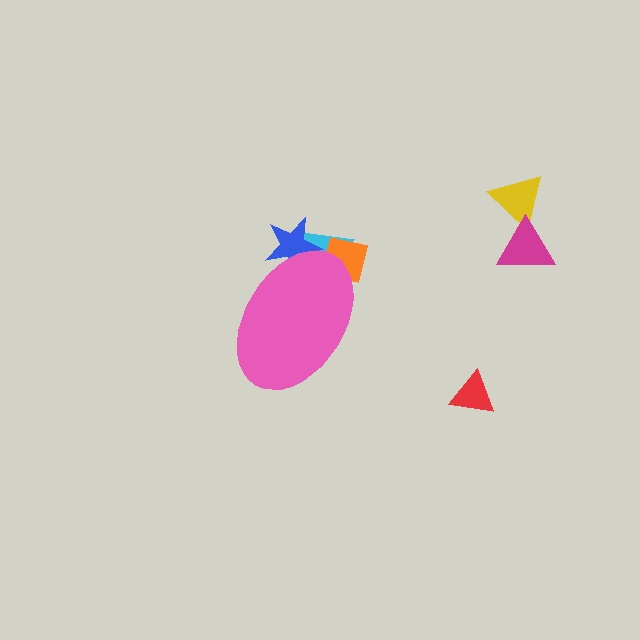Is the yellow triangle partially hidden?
No, the yellow triangle is fully visible.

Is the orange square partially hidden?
Yes, the orange square is partially hidden behind the pink ellipse.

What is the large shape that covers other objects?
A pink ellipse.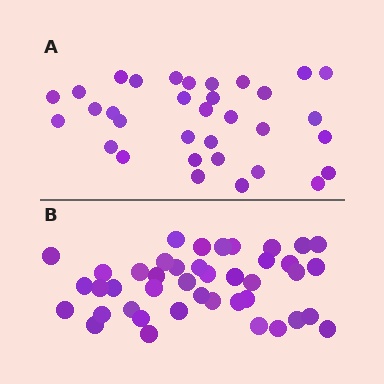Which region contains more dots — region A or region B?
Region B (the bottom region) has more dots.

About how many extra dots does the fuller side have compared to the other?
Region B has roughly 8 or so more dots than region A.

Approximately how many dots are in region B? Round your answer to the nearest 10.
About 40 dots. (The exact count is 42, which rounds to 40.)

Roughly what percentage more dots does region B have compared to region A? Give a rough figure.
About 25% more.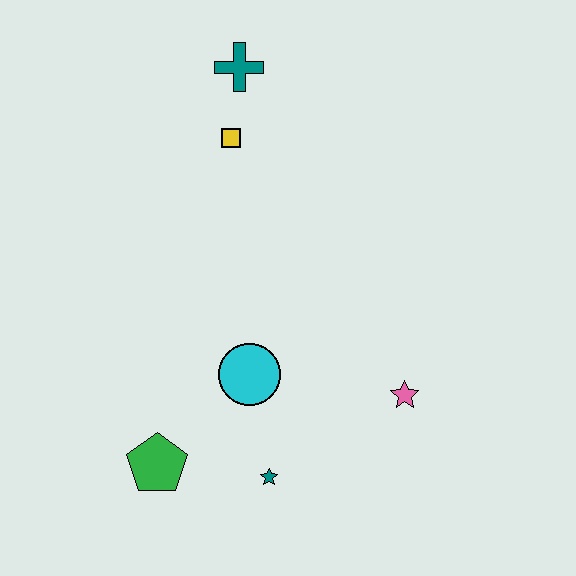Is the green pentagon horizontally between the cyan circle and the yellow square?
No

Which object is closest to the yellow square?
The teal cross is closest to the yellow square.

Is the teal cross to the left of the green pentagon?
No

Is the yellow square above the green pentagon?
Yes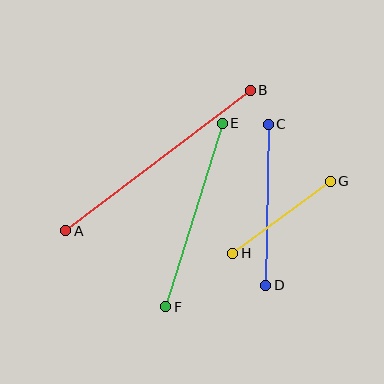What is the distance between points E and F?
The distance is approximately 192 pixels.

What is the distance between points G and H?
The distance is approximately 121 pixels.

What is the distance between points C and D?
The distance is approximately 161 pixels.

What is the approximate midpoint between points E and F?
The midpoint is at approximately (194, 215) pixels.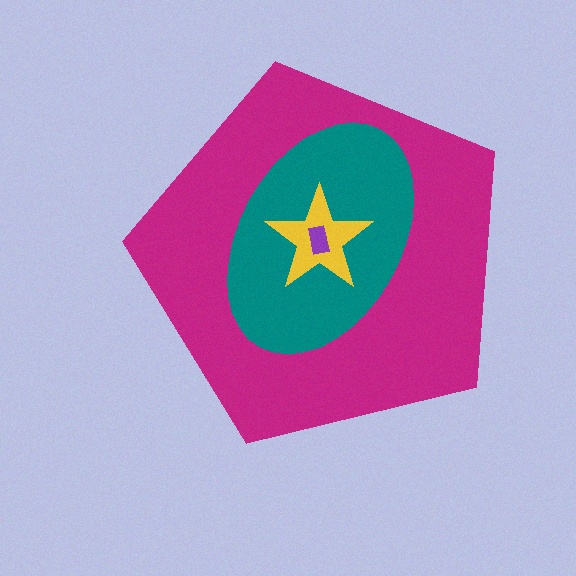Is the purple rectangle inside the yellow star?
Yes.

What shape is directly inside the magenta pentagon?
The teal ellipse.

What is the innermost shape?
The purple rectangle.